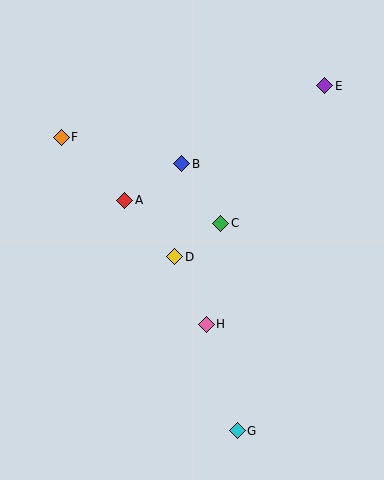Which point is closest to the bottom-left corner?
Point G is closest to the bottom-left corner.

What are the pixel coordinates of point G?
Point G is at (237, 431).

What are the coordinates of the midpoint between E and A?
The midpoint between E and A is at (225, 143).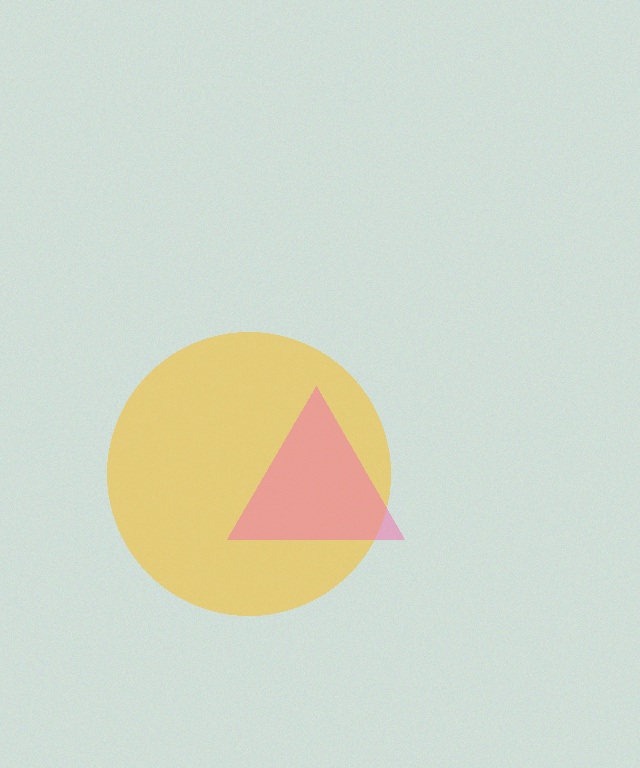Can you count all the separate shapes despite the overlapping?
Yes, there are 2 separate shapes.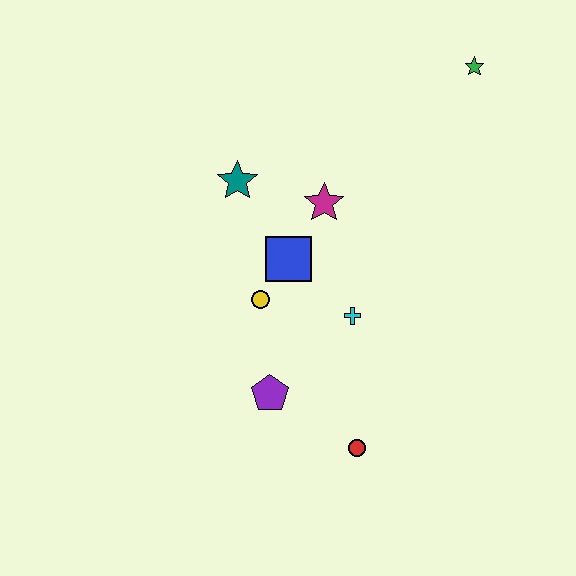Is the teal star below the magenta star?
No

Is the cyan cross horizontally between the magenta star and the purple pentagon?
No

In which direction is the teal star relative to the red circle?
The teal star is above the red circle.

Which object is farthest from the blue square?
The green star is farthest from the blue square.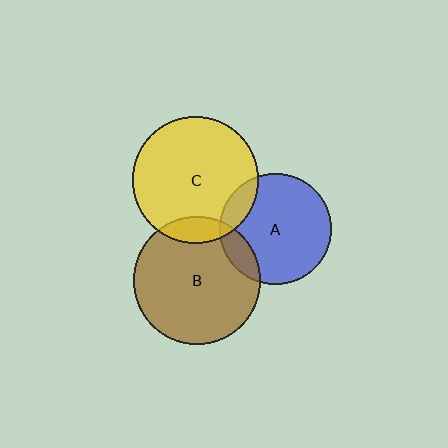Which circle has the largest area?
Circle B (brown).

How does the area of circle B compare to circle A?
Approximately 1.3 times.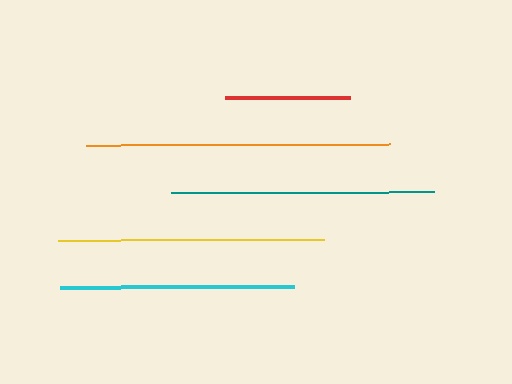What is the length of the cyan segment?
The cyan segment is approximately 234 pixels long.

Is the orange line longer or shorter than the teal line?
The orange line is longer than the teal line.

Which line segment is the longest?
The orange line is the longest at approximately 305 pixels.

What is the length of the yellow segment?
The yellow segment is approximately 266 pixels long.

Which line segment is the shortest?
The red line is the shortest at approximately 125 pixels.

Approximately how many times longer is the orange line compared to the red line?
The orange line is approximately 2.4 times the length of the red line.